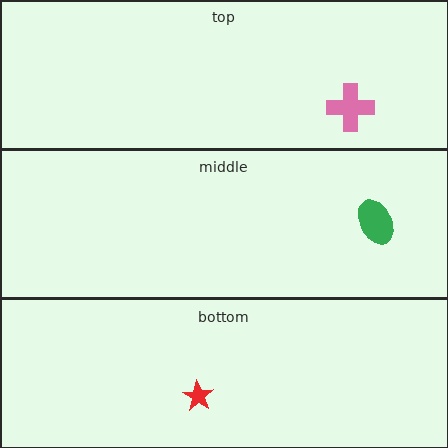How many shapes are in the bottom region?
1.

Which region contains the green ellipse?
The middle region.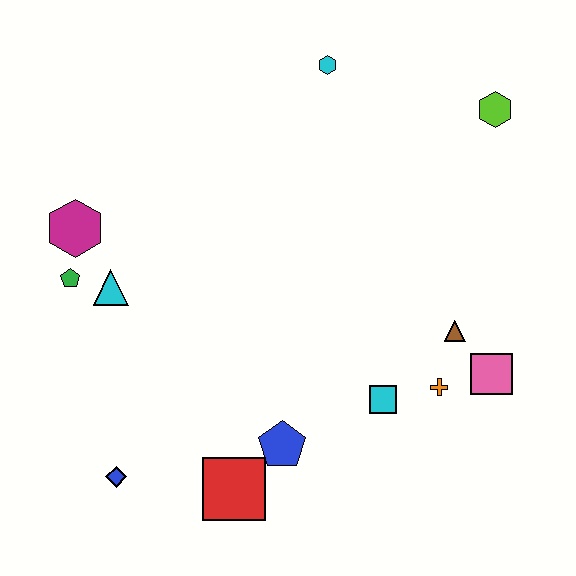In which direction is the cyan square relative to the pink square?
The cyan square is to the left of the pink square.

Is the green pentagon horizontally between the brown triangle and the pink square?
No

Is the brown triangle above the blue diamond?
Yes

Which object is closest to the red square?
The blue pentagon is closest to the red square.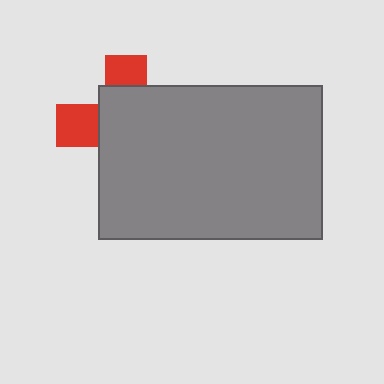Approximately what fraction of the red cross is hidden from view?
Roughly 70% of the red cross is hidden behind the gray rectangle.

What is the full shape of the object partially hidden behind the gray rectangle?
The partially hidden object is a red cross.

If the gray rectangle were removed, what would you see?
You would see the complete red cross.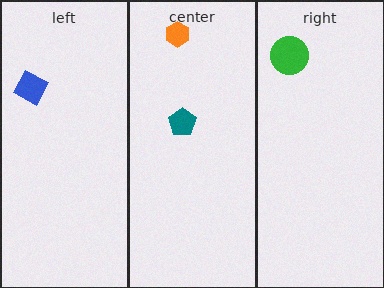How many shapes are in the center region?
2.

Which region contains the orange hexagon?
The center region.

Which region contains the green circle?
The right region.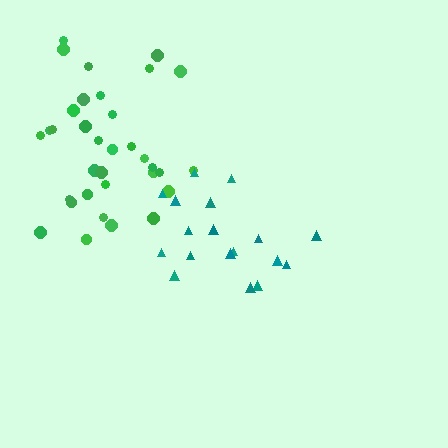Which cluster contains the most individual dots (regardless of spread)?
Green (34).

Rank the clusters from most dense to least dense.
teal, green.